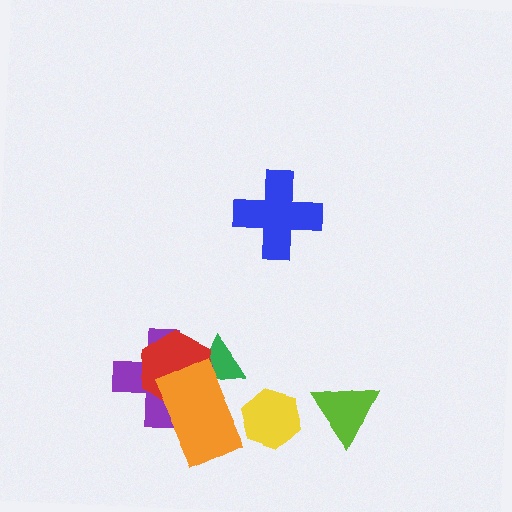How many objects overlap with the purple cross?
3 objects overlap with the purple cross.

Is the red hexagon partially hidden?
Yes, it is partially covered by another shape.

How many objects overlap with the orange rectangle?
3 objects overlap with the orange rectangle.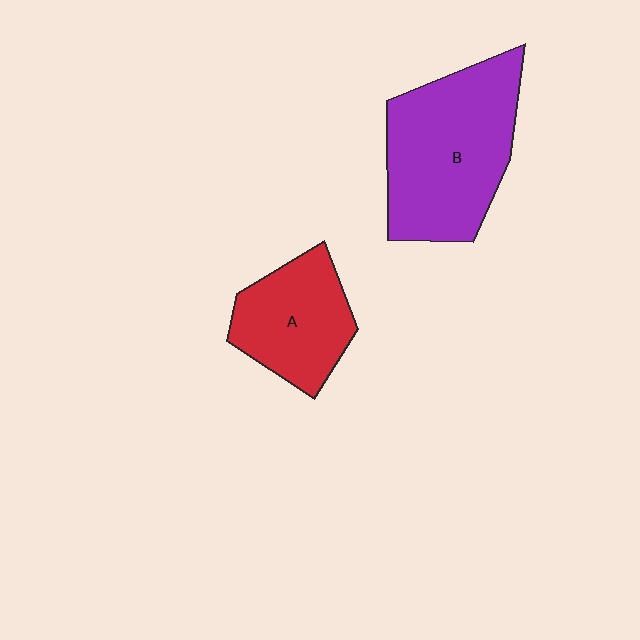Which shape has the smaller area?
Shape A (red).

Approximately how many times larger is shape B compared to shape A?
Approximately 1.6 times.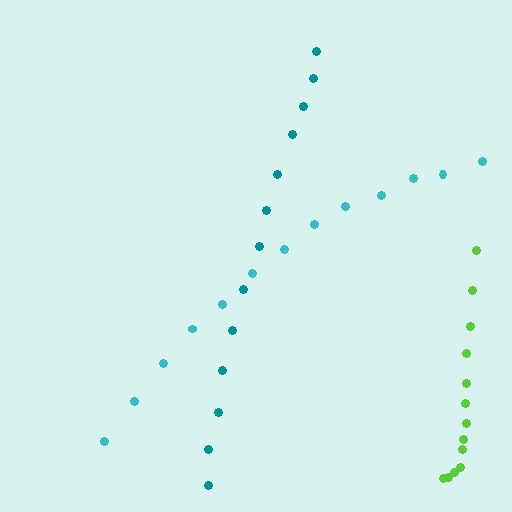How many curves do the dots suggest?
There are 3 distinct paths.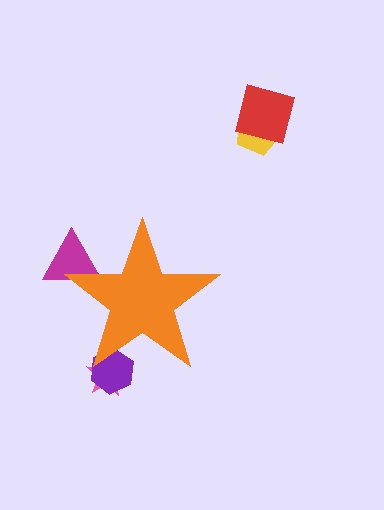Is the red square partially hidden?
No, the red square is fully visible.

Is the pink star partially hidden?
Yes, the pink star is partially hidden behind the orange star.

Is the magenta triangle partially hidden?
Yes, the magenta triangle is partially hidden behind the orange star.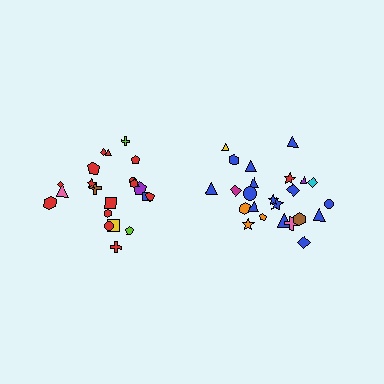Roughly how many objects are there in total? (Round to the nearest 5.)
Roughly 45 objects in total.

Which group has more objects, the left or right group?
The right group.